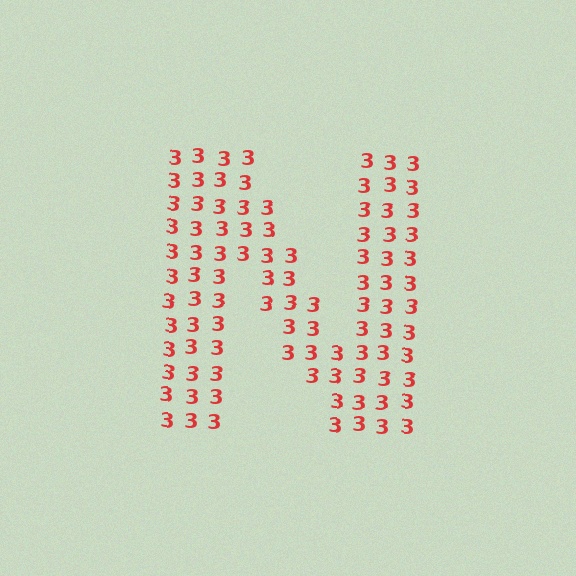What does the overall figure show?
The overall figure shows the letter N.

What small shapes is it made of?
It is made of small digit 3's.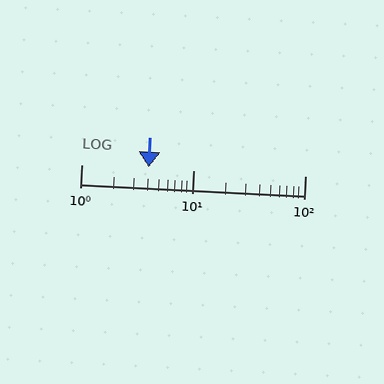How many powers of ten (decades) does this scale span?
The scale spans 2 decades, from 1 to 100.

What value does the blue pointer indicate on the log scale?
The pointer indicates approximately 4.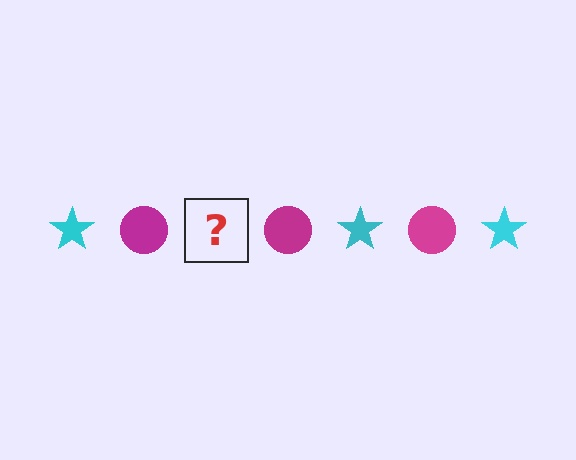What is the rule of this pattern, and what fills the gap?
The rule is that the pattern alternates between cyan star and magenta circle. The gap should be filled with a cyan star.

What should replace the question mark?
The question mark should be replaced with a cyan star.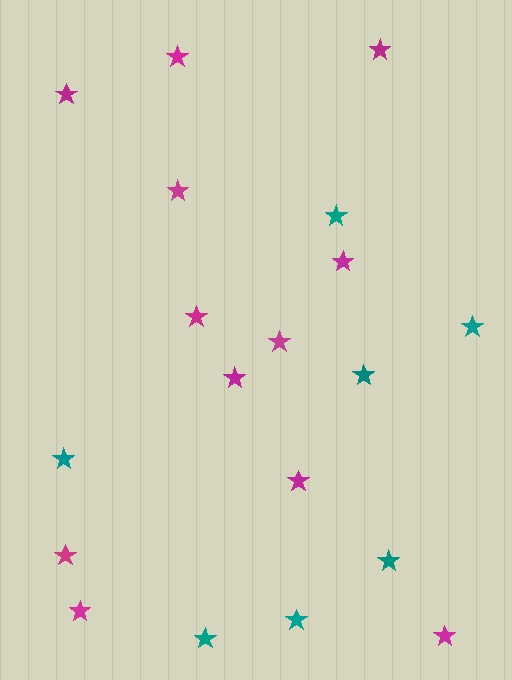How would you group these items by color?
There are 2 groups: one group of teal stars (7) and one group of magenta stars (12).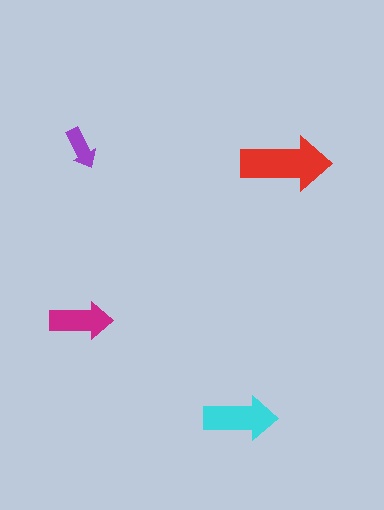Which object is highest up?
The purple arrow is topmost.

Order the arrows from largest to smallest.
the red one, the cyan one, the magenta one, the purple one.